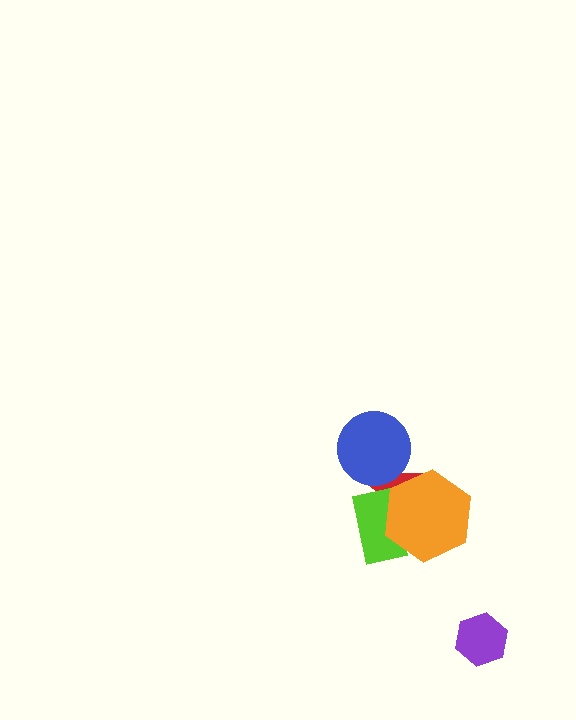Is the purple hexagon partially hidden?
No, no other shape covers it.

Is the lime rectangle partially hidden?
Yes, it is partially covered by another shape.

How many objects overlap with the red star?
3 objects overlap with the red star.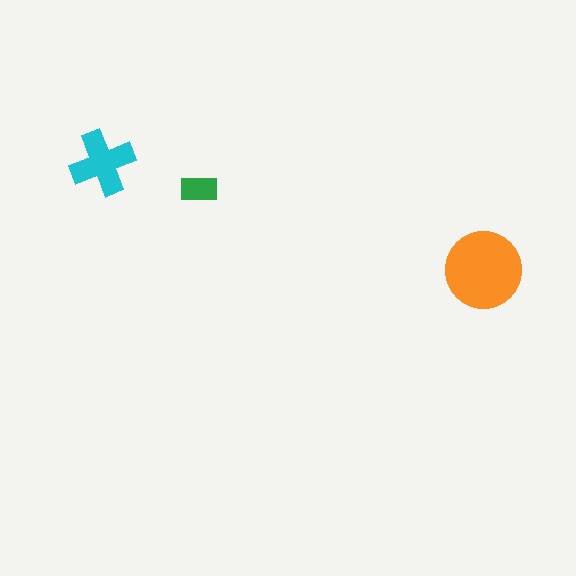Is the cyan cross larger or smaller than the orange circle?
Smaller.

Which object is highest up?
The cyan cross is topmost.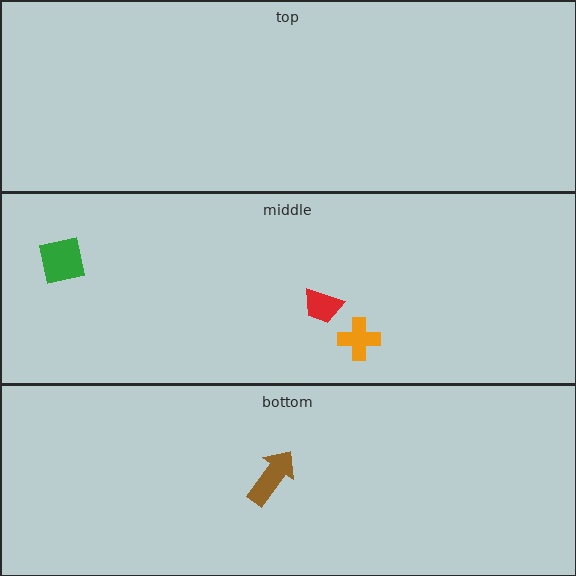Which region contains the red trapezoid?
The middle region.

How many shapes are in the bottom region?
1.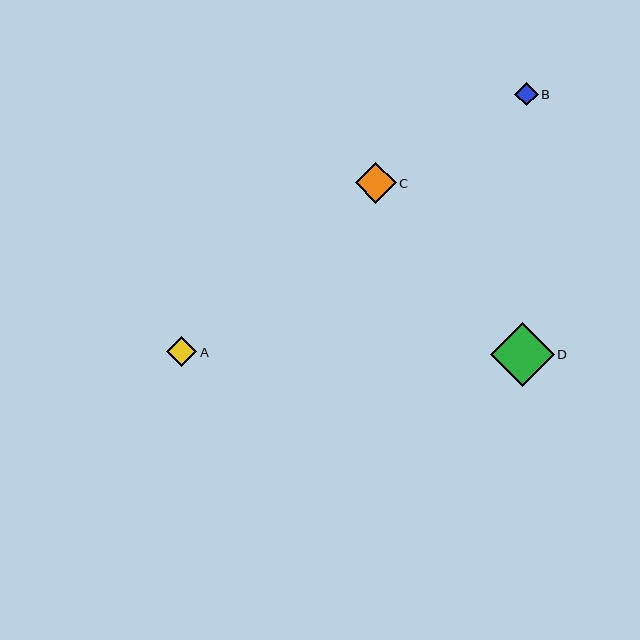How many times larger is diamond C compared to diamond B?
Diamond C is approximately 1.7 times the size of diamond B.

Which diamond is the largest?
Diamond D is the largest with a size of approximately 64 pixels.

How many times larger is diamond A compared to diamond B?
Diamond A is approximately 1.3 times the size of diamond B.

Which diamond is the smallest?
Diamond B is the smallest with a size of approximately 23 pixels.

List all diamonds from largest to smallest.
From largest to smallest: D, C, A, B.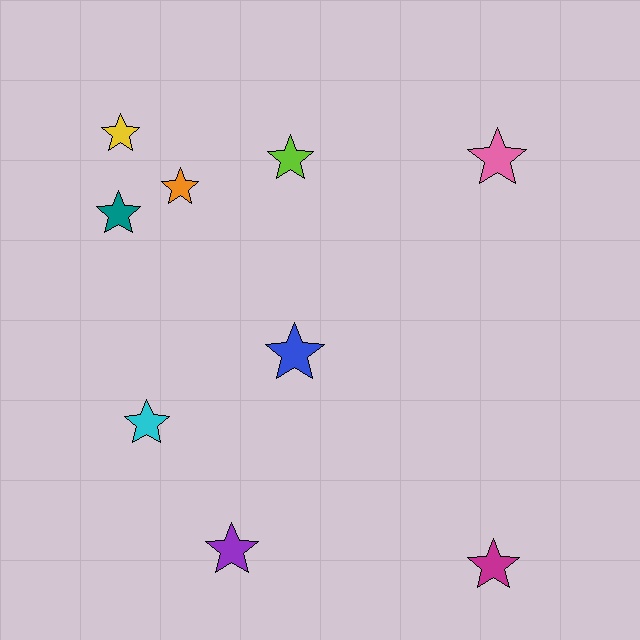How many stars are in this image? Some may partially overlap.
There are 9 stars.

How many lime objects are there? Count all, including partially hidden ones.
There is 1 lime object.